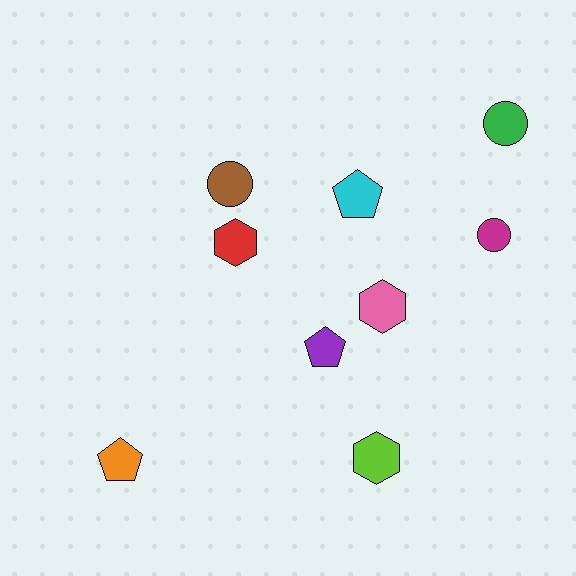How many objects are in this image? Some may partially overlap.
There are 9 objects.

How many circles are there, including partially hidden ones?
There are 3 circles.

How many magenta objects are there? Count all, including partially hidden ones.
There is 1 magenta object.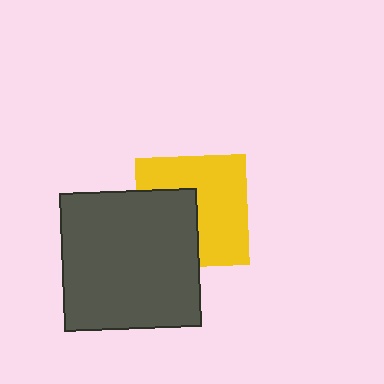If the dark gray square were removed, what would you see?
You would see the complete yellow square.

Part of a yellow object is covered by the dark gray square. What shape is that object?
It is a square.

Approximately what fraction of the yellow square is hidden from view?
Roughly 40% of the yellow square is hidden behind the dark gray square.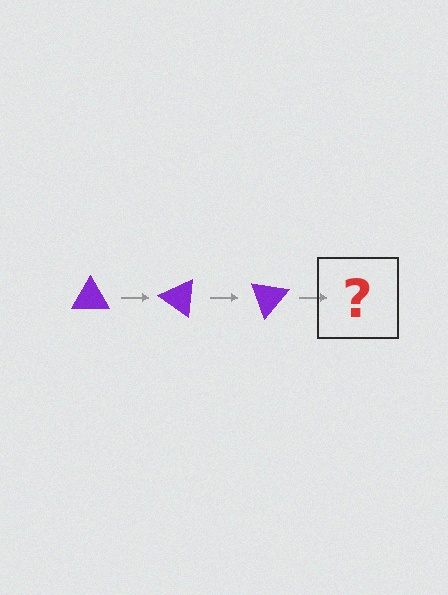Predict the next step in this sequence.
The next step is a purple triangle rotated 105 degrees.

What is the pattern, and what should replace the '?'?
The pattern is that the triangle rotates 35 degrees each step. The '?' should be a purple triangle rotated 105 degrees.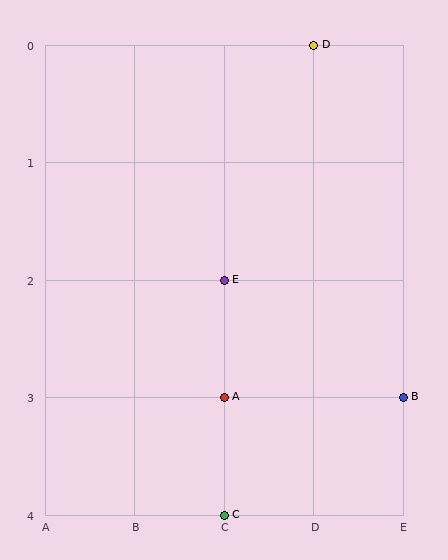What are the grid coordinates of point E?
Point E is at grid coordinates (C, 2).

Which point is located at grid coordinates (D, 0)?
Point D is at (D, 0).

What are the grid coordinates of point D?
Point D is at grid coordinates (D, 0).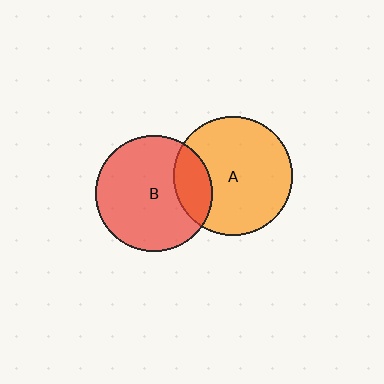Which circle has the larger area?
Circle A (orange).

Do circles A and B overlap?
Yes.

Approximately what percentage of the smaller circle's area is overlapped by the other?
Approximately 20%.